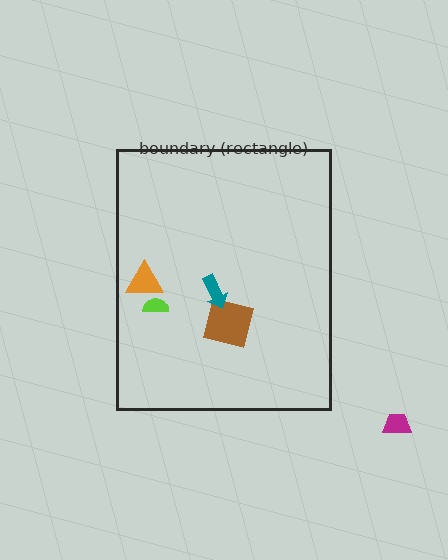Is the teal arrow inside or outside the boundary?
Inside.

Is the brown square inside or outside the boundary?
Inside.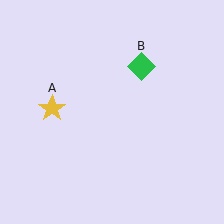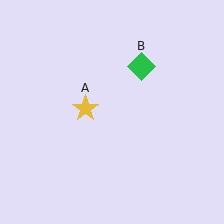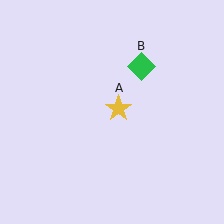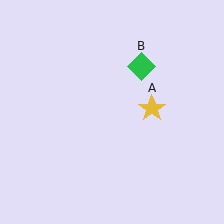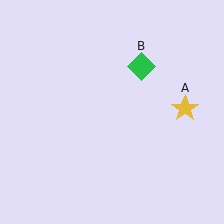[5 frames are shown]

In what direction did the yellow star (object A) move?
The yellow star (object A) moved right.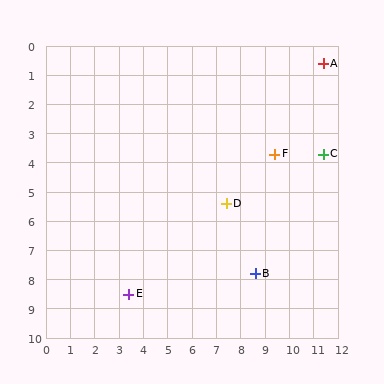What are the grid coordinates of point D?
Point D is at approximately (7.4, 5.4).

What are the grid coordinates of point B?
Point B is at approximately (8.6, 7.8).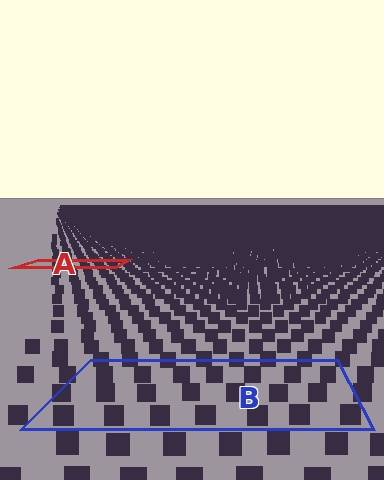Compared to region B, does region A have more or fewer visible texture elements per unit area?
Region A has more texture elements per unit area — they are packed more densely because it is farther away.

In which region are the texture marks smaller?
The texture marks are smaller in region A, because it is farther away.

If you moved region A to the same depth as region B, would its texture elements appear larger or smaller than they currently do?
They would appear larger. At a closer depth, the same texture elements are projected at a bigger on-screen size.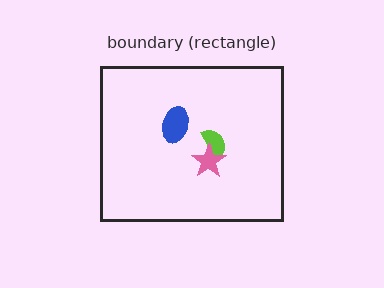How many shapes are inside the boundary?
3 inside, 0 outside.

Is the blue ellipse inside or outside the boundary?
Inside.